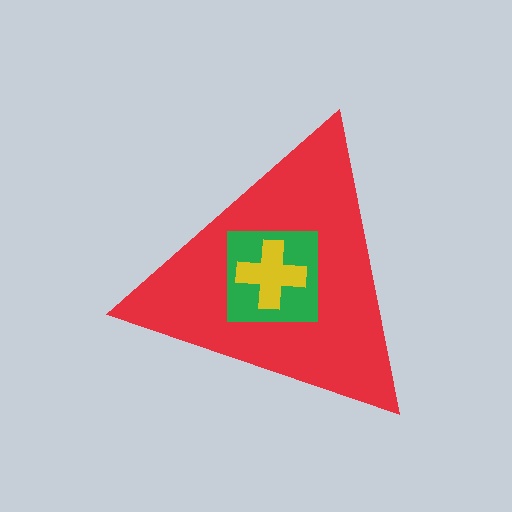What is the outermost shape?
The red triangle.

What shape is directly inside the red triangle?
The green square.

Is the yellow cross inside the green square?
Yes.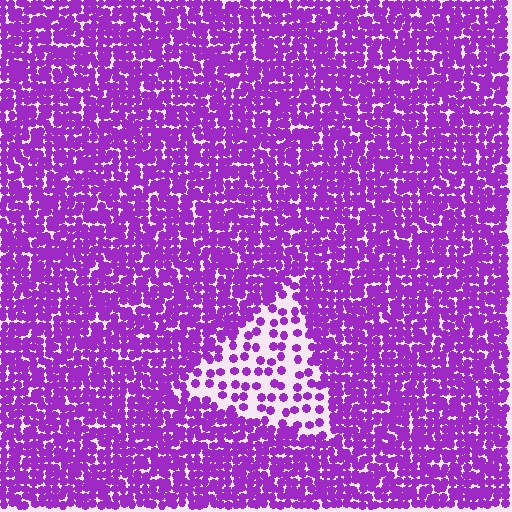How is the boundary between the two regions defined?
The boundary is defined by a change in element density (approximately 2.9x ratio). All elements are the same color, size, and shape.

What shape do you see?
I see a triangle.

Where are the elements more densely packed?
The elements are more densely packed outside the triangle boundary.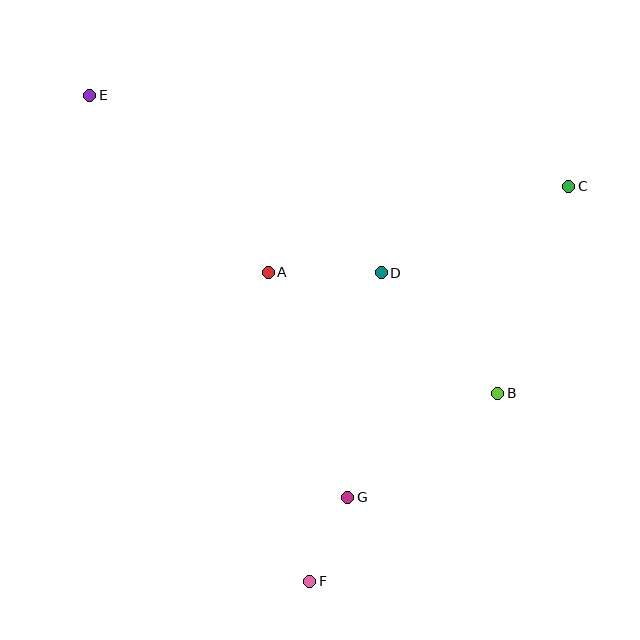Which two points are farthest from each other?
Points E and F are farthest from each other.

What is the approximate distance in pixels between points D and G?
The distance between D and G is approximately 227 pixels.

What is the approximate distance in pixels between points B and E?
The distance between B and E is approximately 505 pixels.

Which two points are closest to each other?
Points F and G are closest to each other.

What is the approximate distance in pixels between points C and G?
The distance between C and G is approximately 381 pixels.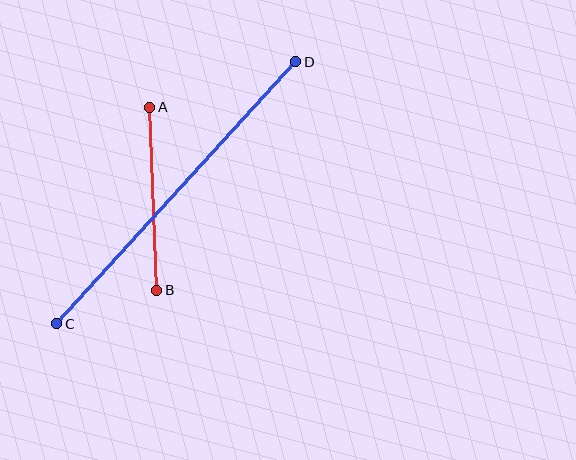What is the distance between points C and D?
The distance is approximately 355 pixels.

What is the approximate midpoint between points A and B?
The midpoint is at approximately (153, 199) pixels.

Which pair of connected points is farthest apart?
Points C and D are farthest apart.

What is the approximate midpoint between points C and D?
The midpoint is at approximately (176, 193) pixels.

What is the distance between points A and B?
The distance is approximately 183 pixels.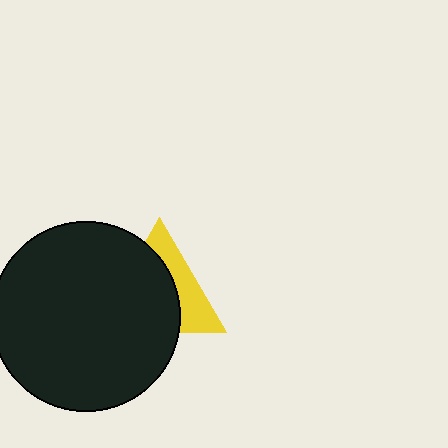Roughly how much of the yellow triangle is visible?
A small part of it is visible (roughly 38%).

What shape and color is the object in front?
The object in front is a black circle.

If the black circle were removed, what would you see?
You would see the complete yellow triangle.